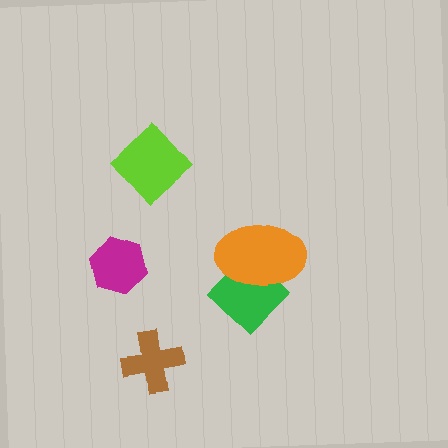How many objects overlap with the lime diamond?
0 objects overlap with the lime diamond.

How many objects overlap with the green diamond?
1 object overlaps with the green diamond.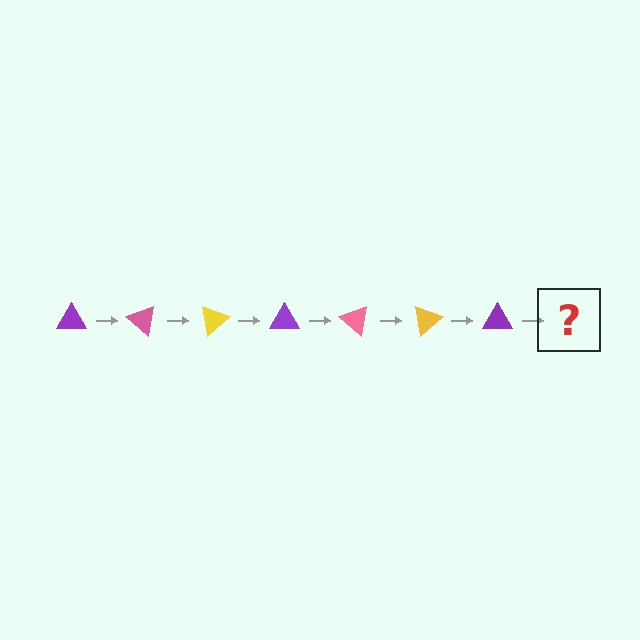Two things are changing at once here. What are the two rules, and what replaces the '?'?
The two rules are that it rotates 40 degrees each step and the color cycles through purple, pink, and yellow. The '?' should be a pink triangle, rotated 280 degrees from the start.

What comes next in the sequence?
The next element should be a pink triangle, rotated 280 degrees from the start.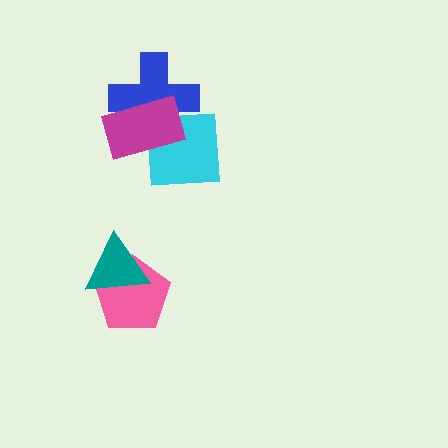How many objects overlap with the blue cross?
2 objects overlap with the blue cross.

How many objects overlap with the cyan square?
2 objects overlap with the cyan square.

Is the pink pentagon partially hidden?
Yes, it is partially covered by another shape.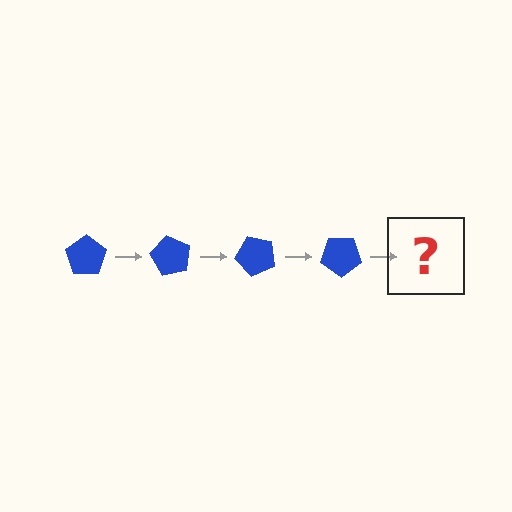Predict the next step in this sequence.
The next step is a blue pentagon rotated 240 degrees.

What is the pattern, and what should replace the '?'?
The pattern is that the pentagon rotates 60 degrees each step. The '?' should be a blue pentagon rotated 240 degrees.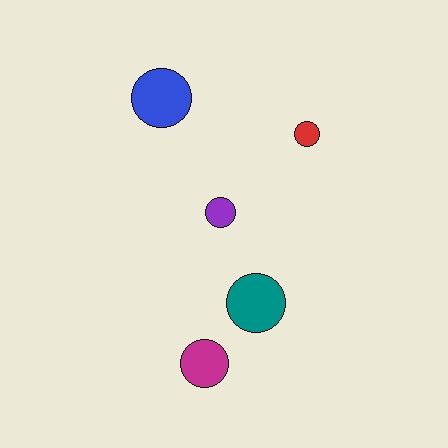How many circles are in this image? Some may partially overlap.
There are 5 circles.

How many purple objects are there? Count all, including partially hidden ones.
There is 1 purple object.